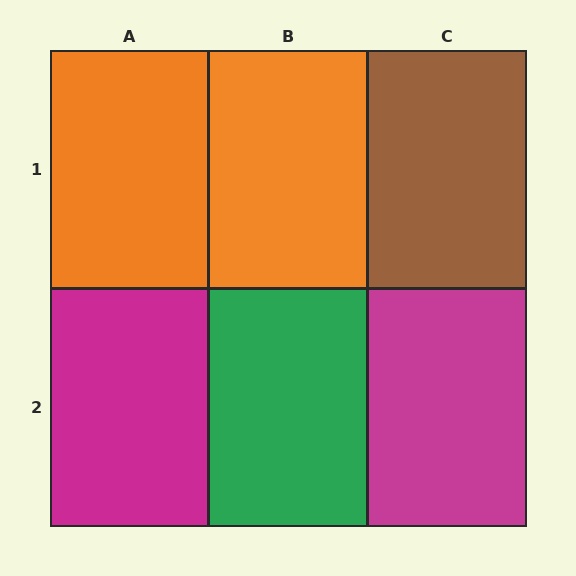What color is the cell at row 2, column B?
Green.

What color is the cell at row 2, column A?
Magenta.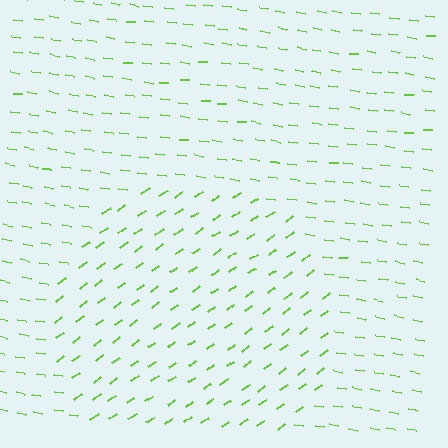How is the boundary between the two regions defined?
The boundary is defined purely by a change in line orientation (approximately 45 degrees difference). All lines are the same color and thickness.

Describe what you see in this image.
The image is filled with small lime line segments. A circle region in the image has lines oriented differently from the surrounding lines, creating a visible texture boundary.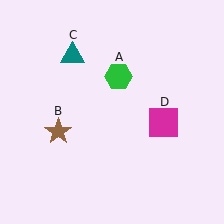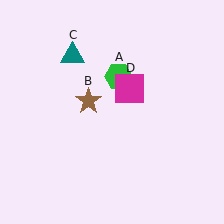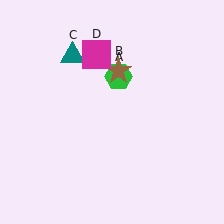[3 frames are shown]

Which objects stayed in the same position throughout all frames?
Green hexagon (object A) and teal triangle (object C) remained stationary.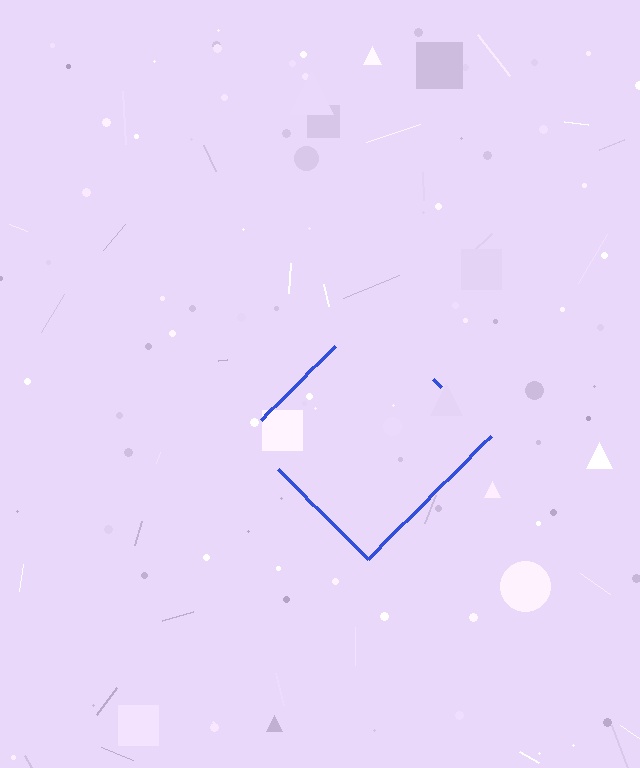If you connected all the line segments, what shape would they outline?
They would outline a diamond.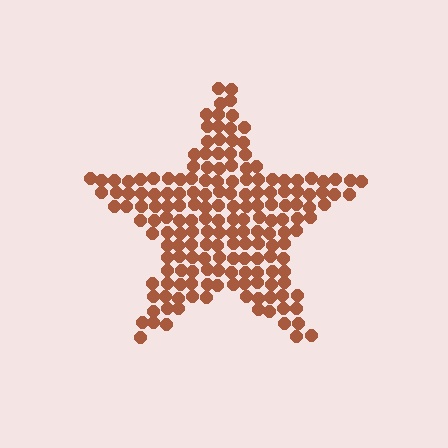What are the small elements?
The small elements are circles.